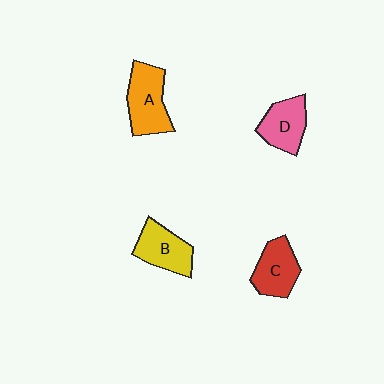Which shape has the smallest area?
Shape D (pink).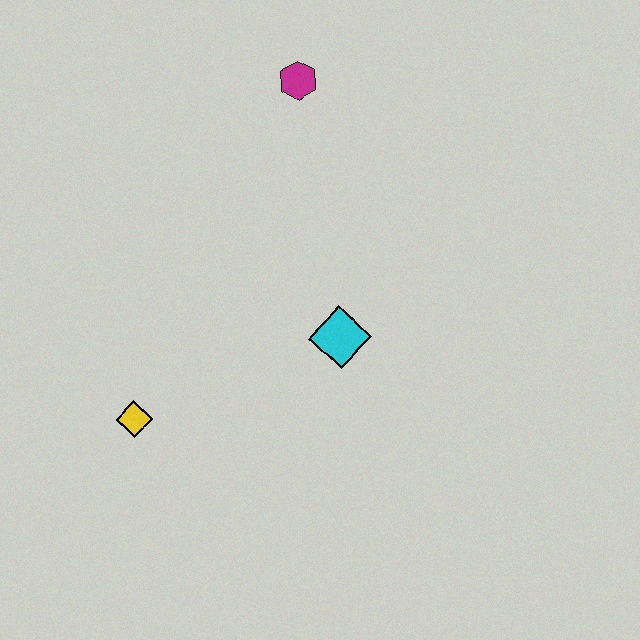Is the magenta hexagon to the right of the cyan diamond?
No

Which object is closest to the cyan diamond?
The yellow diamond is closest to the cyan diamond.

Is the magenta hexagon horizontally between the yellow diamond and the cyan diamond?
Yes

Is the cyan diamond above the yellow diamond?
Yes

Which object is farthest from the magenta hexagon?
The yellow diamond is farthest from the magenta hexagon.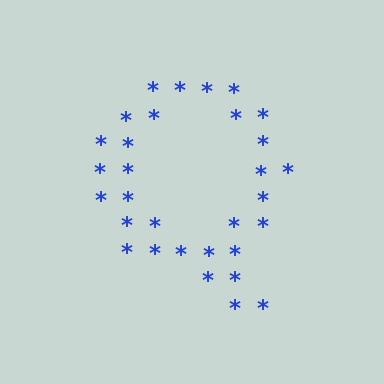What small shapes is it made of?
It is made of small asterisks.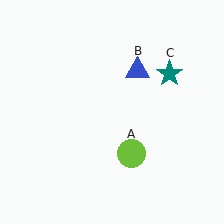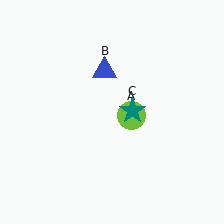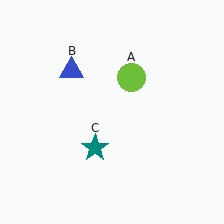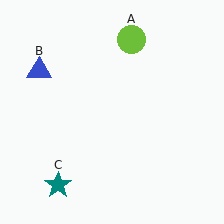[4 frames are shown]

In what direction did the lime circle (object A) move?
The lime circle (object A) moved up.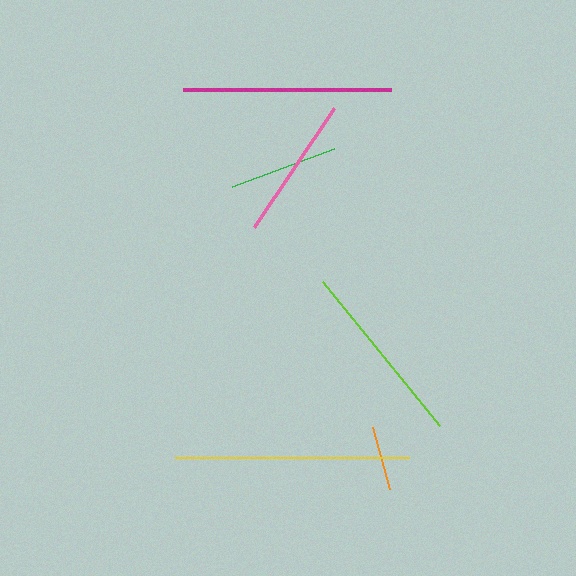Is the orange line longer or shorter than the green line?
The green line is longer than the orange line.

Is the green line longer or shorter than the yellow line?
The yellow line is longer than the green line.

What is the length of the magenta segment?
The magenta segment is approximately 208 pixels long.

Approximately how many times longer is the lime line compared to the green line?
The lime line is approximately 1.7 times the length of the green line.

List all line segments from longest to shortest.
From longest to shortest: yellow, magenta, lime, pink, green, orange.